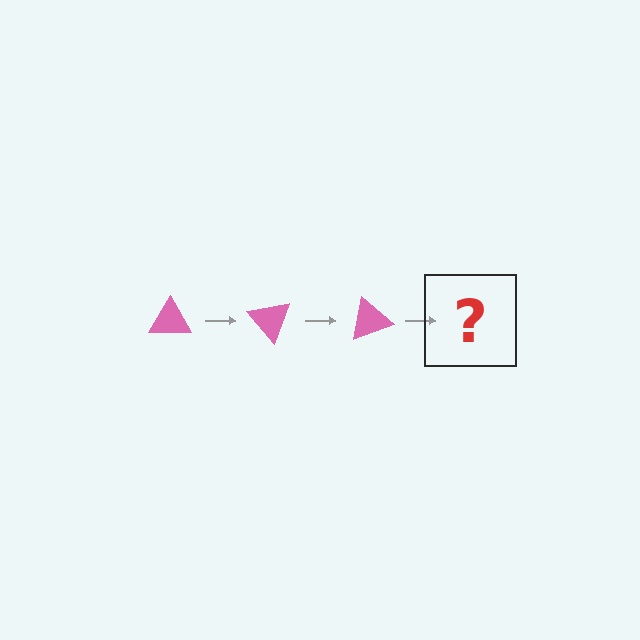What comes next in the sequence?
The next element should be a pink triangle rotated 150 degrees.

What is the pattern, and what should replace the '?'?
The pattern is that the triangle rotates 50 degrees each step. The '?' should be a pink triangle rotated 150 degrees.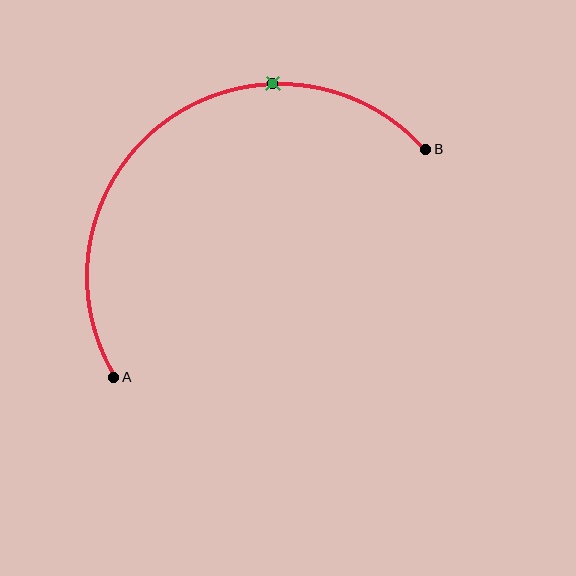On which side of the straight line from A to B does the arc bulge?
The arc bulges above and to the left of the straight line connecting A and B.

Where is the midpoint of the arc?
The arc midpoint is the point on the curve farthest from the straight line joining A and B. It sits above and to the left of that line.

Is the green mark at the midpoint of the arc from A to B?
No. The green mark lies on the arc but is closer to endpoint B. The arc midpoint would be at the point on the curve equidistant along the arc from both A and B.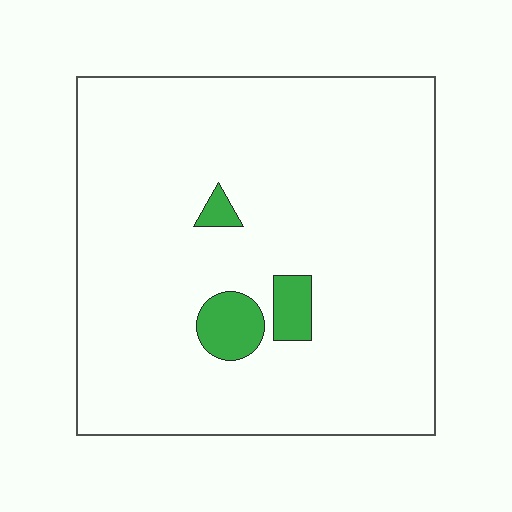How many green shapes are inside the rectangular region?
3.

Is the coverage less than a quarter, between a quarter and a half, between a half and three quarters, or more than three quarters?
Less than a quarter.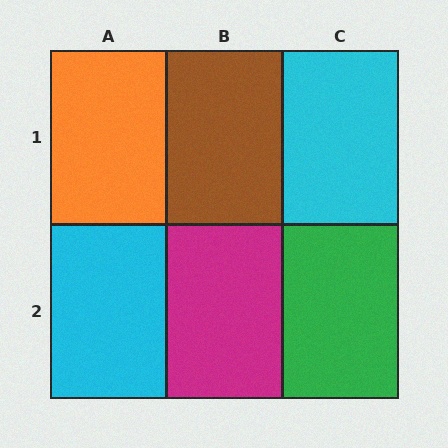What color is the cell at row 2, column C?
Green.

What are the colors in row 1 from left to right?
Orange, brown, cyan.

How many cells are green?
1 cell is green.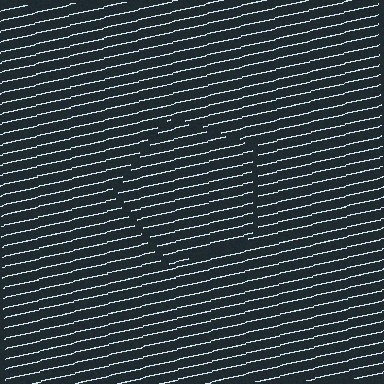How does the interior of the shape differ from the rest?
The interior of the shape contains the same grating, shifted by half a period — the contour is defined by the phase discontinuity where line-ends from the inner and outer gratings abut.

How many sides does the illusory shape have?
5 sides — the line-ends trace a pentagon.